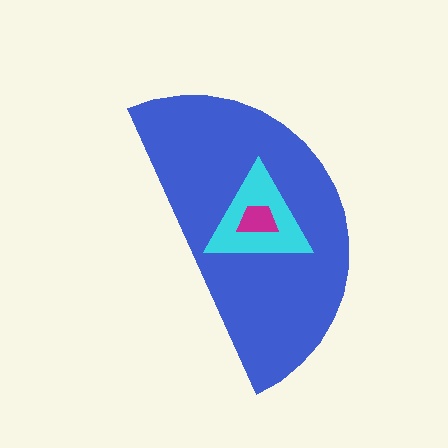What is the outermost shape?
The blue semicircle.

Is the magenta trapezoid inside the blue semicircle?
Yes.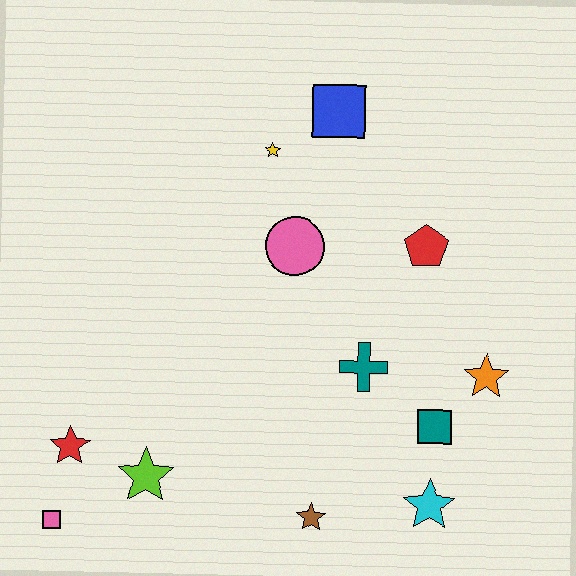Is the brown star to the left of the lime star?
No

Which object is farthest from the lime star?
The blue square is farthest from the lime star.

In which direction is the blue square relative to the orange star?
The blue square is above the orange star.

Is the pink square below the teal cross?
Yes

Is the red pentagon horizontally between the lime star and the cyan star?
Yes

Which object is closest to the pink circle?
The yellow star is closest to the pink circle.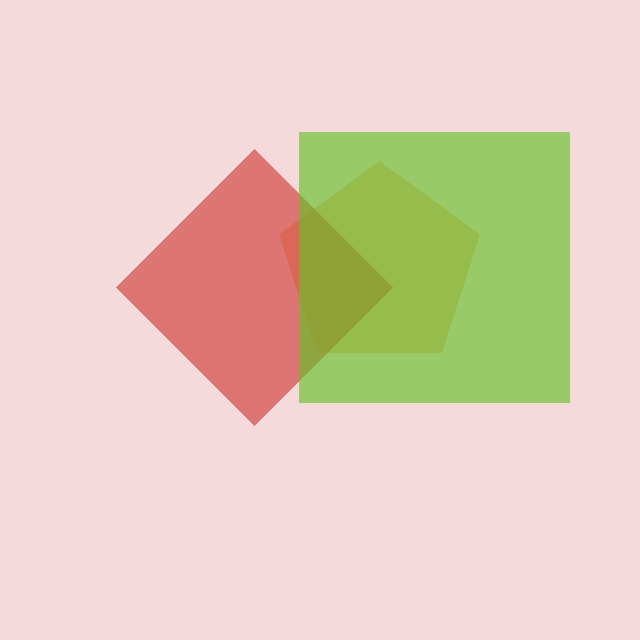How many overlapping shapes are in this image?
There are 3 overlapping shapes in the image.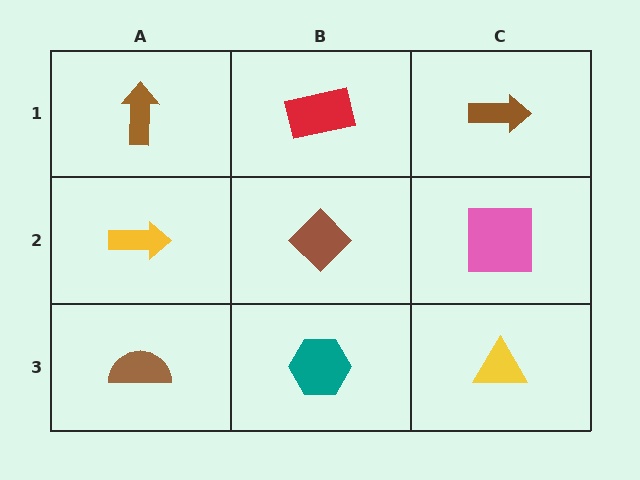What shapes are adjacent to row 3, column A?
A yellow arrow (row 2, column A), a teal hexagon (row 3, column B).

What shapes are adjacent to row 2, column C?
A brown arrow (row 1, column C), a yellow triangle (row 3, column C), a brown diamond (row 2, column B).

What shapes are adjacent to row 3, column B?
A brown diamond (row 2, column B), a brown semicircle (row 3, column A), a yellow triangle (row 3, column C).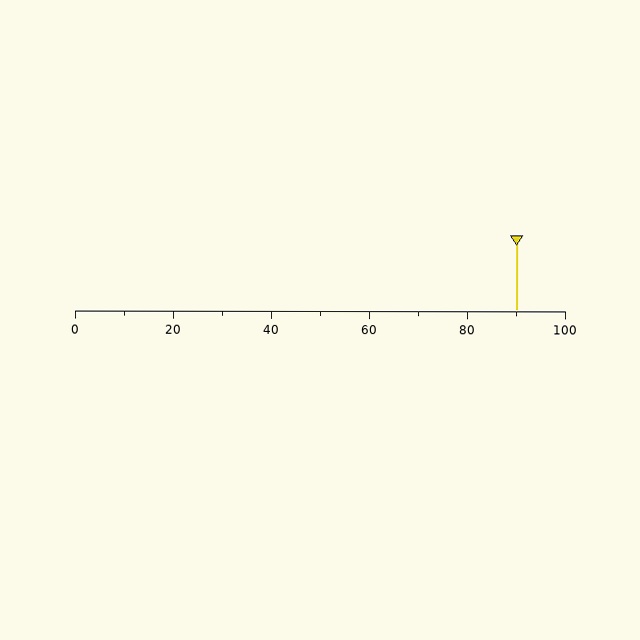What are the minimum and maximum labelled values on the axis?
The axis runs from 0 to 100.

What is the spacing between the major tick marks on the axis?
The major ticks are spaced 20 apart.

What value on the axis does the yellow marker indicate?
The marker indicates approximately 90.